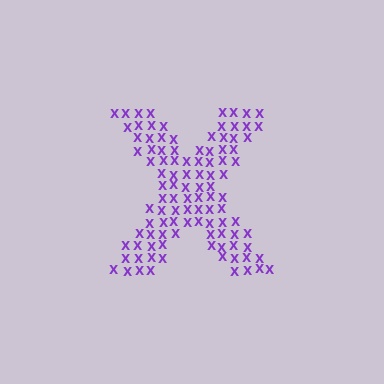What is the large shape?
The large shape is the letter X.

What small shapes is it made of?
It is made of small letter X's.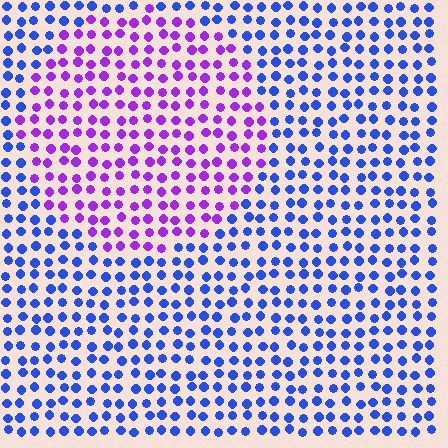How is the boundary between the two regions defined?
The boundary is defined purely by a slight shift in hue (about 52 degrees). Spacing, size, and orientation are identical on both sides.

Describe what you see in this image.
The image is filled with small blue elements in a uniform arrangement. A circle-shaped region is visible where the elements are tinted to a slightly different hue, forming a subtle color boundary.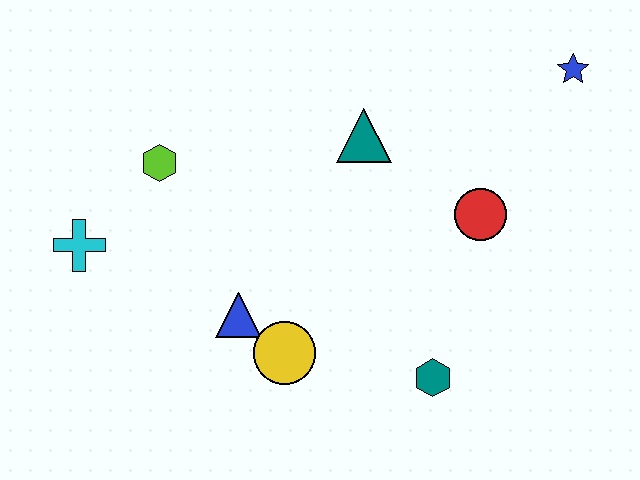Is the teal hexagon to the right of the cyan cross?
Yes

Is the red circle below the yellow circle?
No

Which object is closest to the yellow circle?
The blue triangle is closest to the yellow circle.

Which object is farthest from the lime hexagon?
The blue star is farthest from the lime hexagon.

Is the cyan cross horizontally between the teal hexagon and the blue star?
No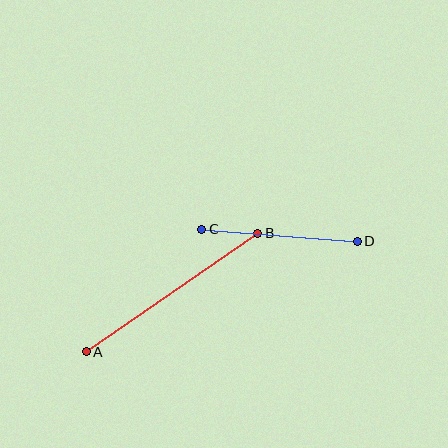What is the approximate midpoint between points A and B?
The midpoint is at approximately (172, 292) pixels.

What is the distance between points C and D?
The distance is approximately 156 pixels.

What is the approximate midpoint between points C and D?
The midpoint is at approximately (280, 235) pixels.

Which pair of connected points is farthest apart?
Points A and B are farthest apart.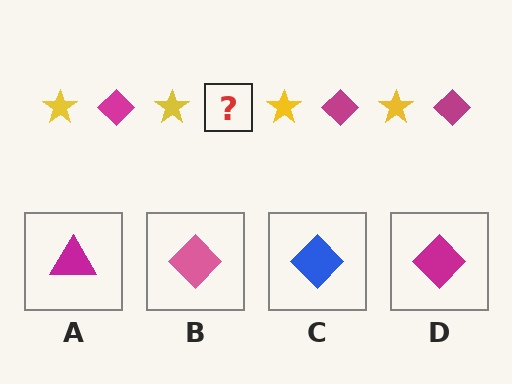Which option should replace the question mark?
Option D.